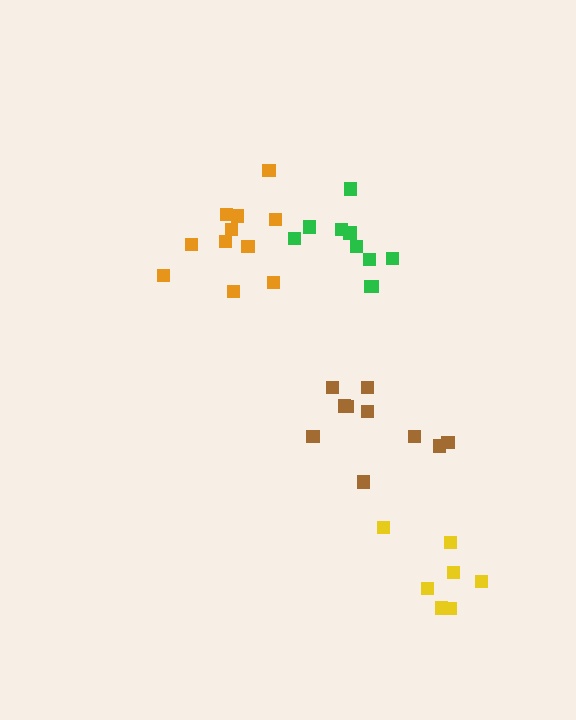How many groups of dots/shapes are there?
There are 4 groups.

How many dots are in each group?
Group 1: 10 dots, Group 2: 7 dots, Group 3: 11 dots, Group 4: 10 dots (38 total).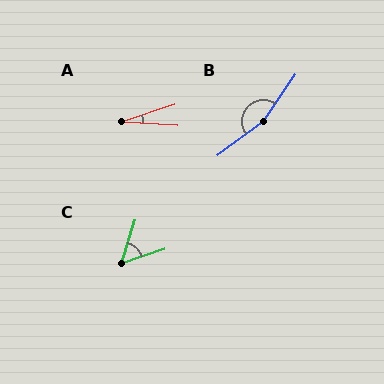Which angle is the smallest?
A, at approximately 22 degrees.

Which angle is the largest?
B, at approximately 161 degrees.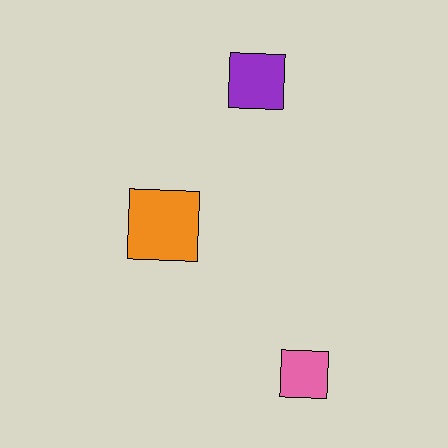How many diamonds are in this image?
There are no diamonds.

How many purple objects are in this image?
There is 1 purple object.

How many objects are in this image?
There are 3 objects.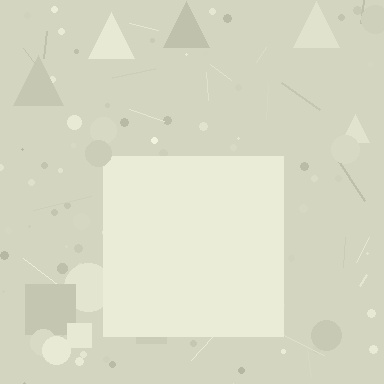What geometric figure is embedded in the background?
A square is embedded in the background.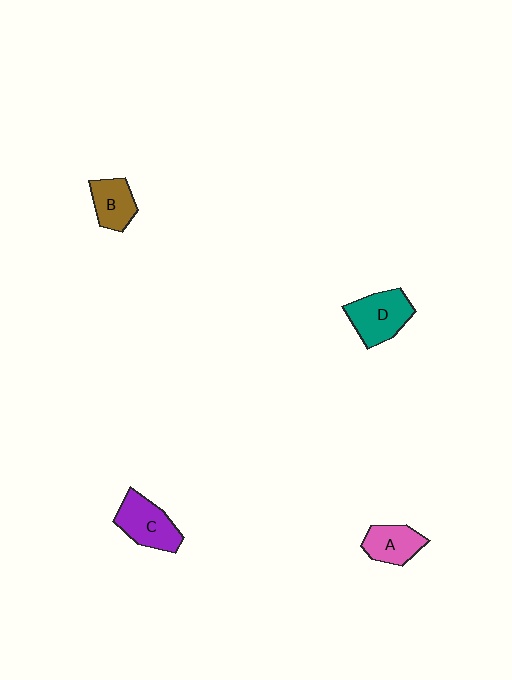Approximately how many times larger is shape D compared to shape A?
Approximately 1.3 times.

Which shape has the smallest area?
Shape B (brown).